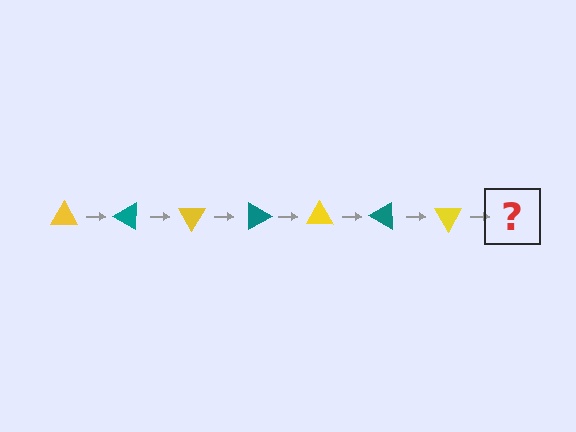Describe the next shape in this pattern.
It should be a teal triangle, rotated 210 degrees from the start.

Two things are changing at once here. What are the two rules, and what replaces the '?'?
The two rules are that it rotates 30 degrees each step and the color cycles through yellow and teal. The '?' should be a teal triangle, rotated 210 degrees from the start.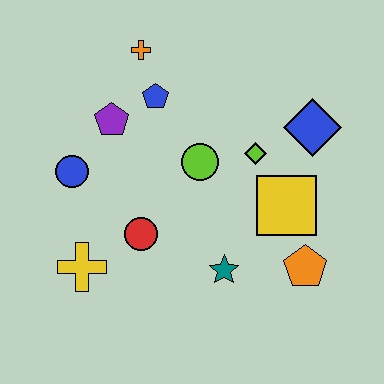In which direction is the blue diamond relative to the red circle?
The blue diamond is to the right of the red circle.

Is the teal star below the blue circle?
Yes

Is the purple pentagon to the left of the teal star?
Yes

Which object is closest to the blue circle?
The purple pentagon is closest to the blue circle.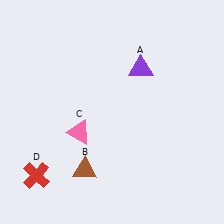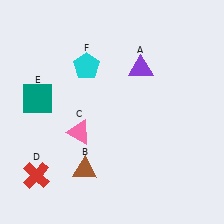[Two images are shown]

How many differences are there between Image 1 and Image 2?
There are 2 differences between the two images.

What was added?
A teal square (E), a cyan pentagon (F) were added in Image 2.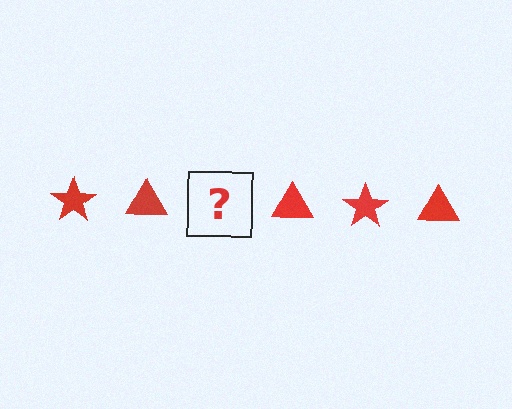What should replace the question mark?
The question mark should be replaced with a red star.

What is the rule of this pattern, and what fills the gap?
The rule is that the pattern cycles through star, triangle shapes in red. The gap should be filled with a red star.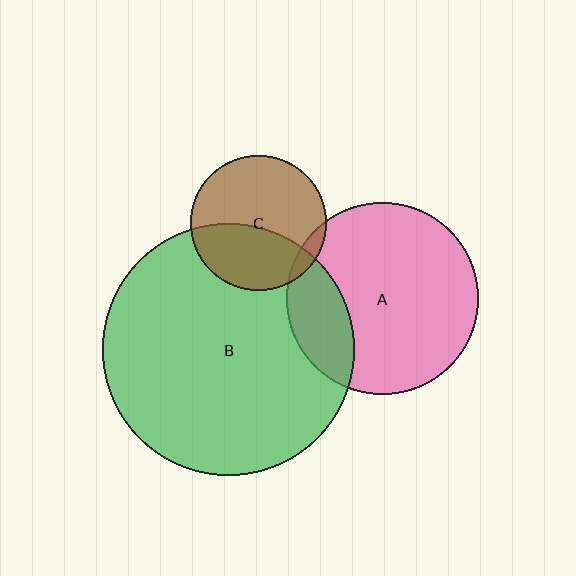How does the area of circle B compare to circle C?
Approximately 3.4 times.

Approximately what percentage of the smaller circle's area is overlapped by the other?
Approximately 5%.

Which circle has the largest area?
Circle B (green).